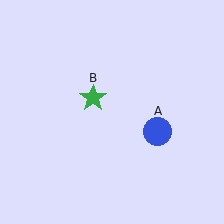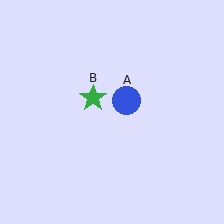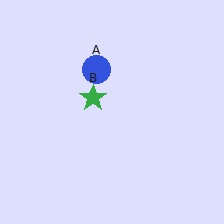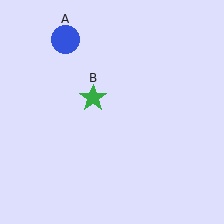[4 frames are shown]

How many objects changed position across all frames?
1 object changed position: blue circle (object A).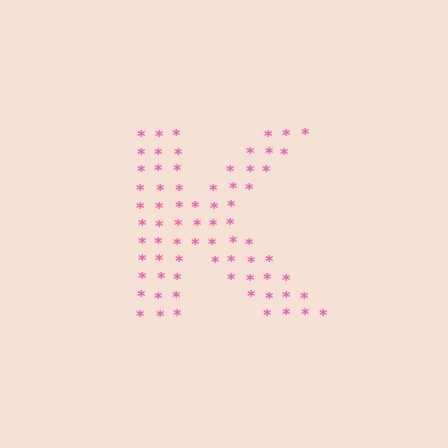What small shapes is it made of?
It is made of small asterisks.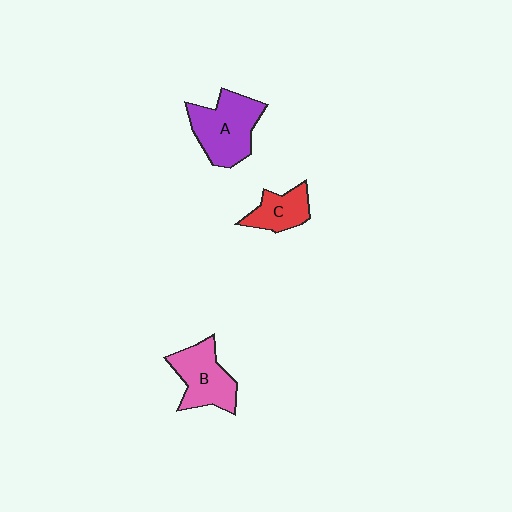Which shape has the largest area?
Shape A (purple).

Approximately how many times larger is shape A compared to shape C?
Approximately 1.8 times.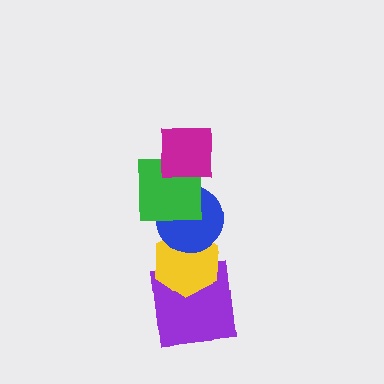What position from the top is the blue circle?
The blue circle is 3rd from the top.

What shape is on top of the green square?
The magenta square is on top of the green square.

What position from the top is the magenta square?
The magenta square is 1st from the top.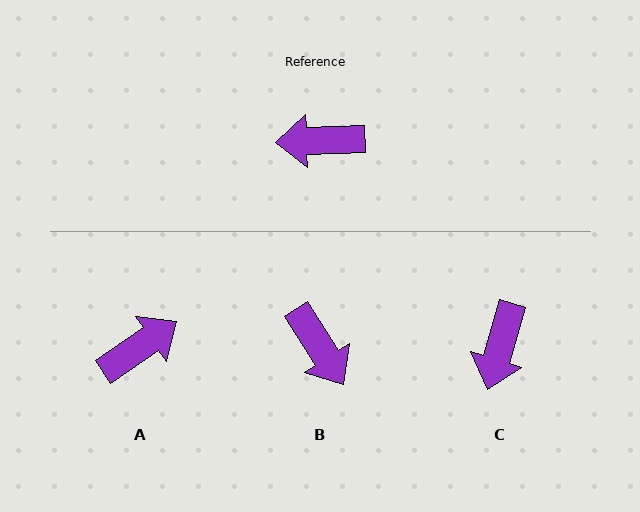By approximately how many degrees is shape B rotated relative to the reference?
Approximately 121 degrees counter-clockwise.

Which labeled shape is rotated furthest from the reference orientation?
A, about 147 degrees away.